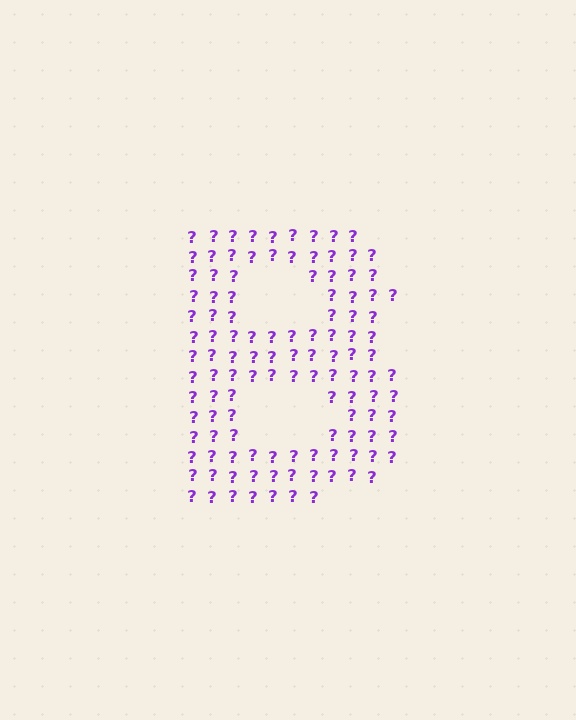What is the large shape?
The large shape is the letter B.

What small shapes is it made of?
It is made of small question marks.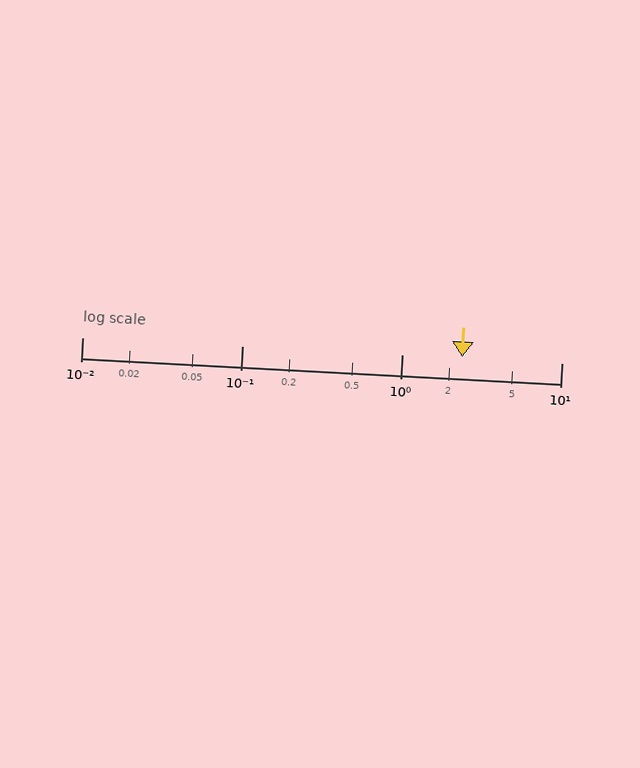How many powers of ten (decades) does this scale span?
The scale spans 3 decades, from 0.01 to 10.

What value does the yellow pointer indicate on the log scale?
The pointer indicates approximately 2.4.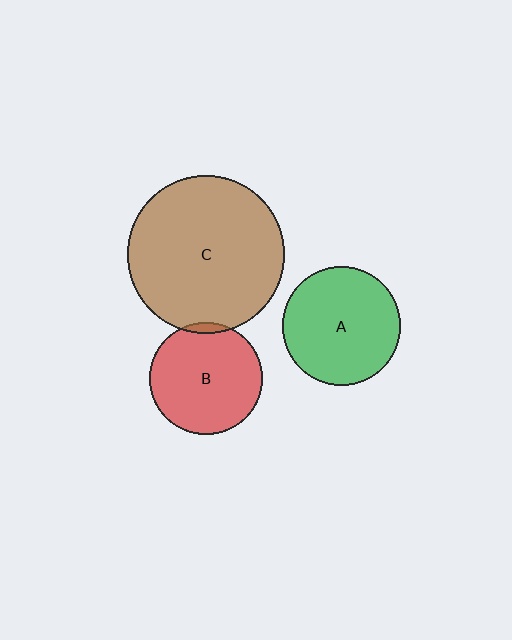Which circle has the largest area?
Circle C (brown).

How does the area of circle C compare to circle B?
Approximately 1.9 times.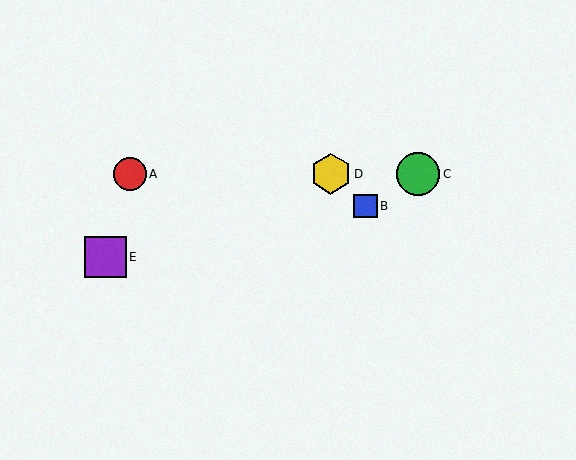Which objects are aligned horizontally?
Objects A, C, D are aligned horizontally.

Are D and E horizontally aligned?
No, D is at y≈174 and E is at y≈257.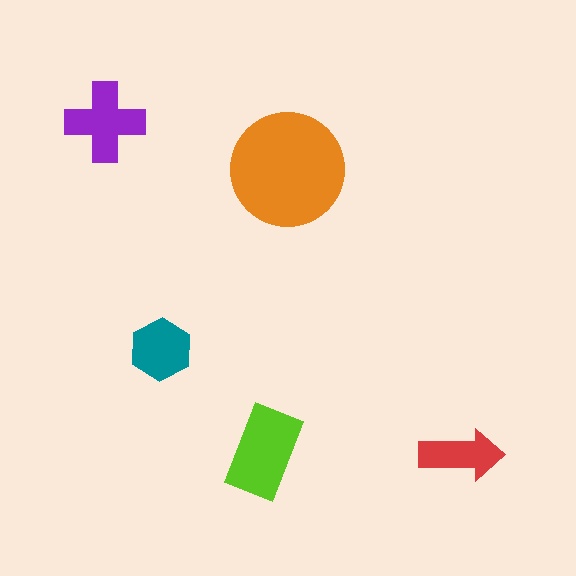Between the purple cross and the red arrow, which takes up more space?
The purple cross.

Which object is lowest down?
The red arrow is bottommost.